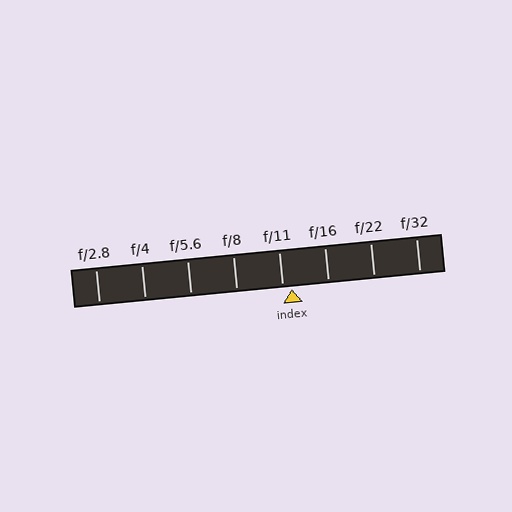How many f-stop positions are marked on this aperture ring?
There are 8 f-stop positions marked.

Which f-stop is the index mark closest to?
The index mark is closest to f/11.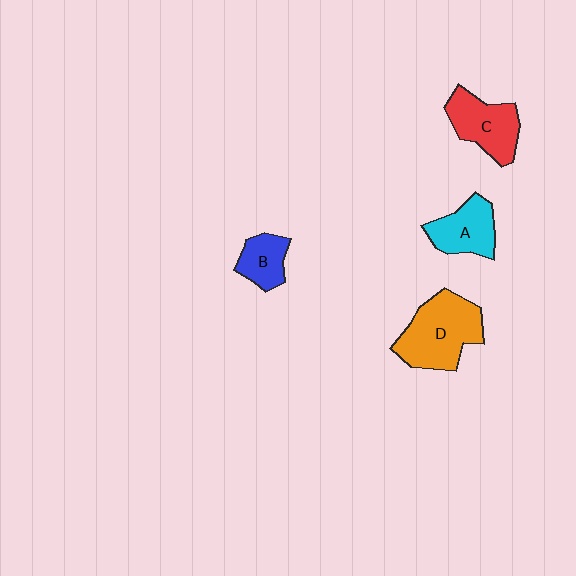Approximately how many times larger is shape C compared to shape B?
Approximately 1.6 times.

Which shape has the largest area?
Shape D (orange).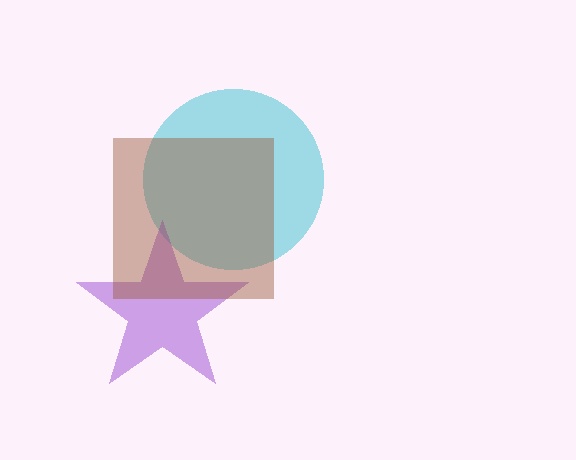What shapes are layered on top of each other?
The layered shapes are: a cyan circle, a purple star, a brown square.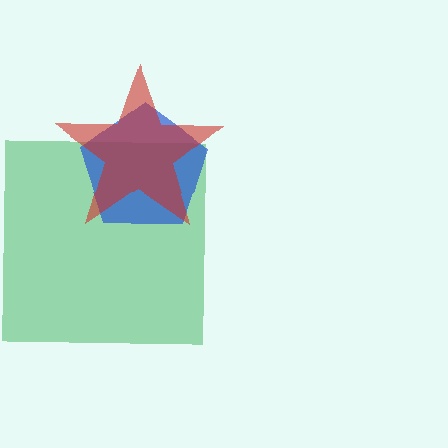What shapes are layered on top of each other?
The layered shapes are: a green square, a blue pentagon, a red star.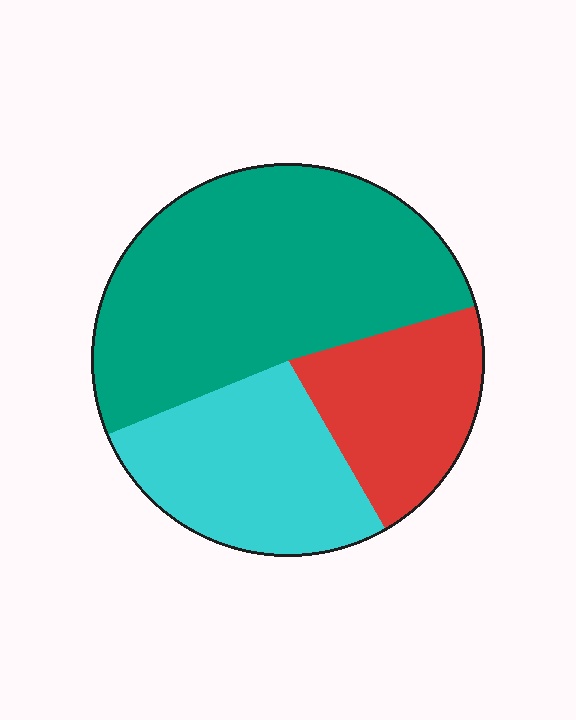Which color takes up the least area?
Red, at roughly 20%.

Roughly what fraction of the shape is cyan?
Cyan takes up about one quarter (1/4) of the shape.